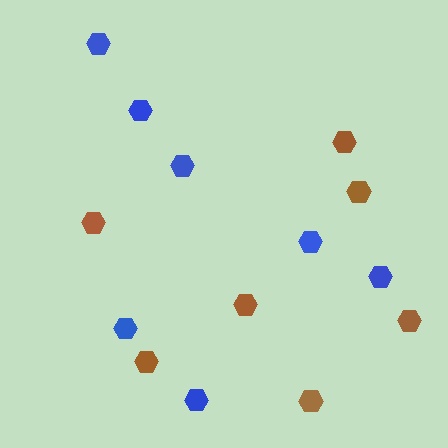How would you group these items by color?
There are 2 groups: one group of brown hexagons (7) and one group of blue hexagons (7).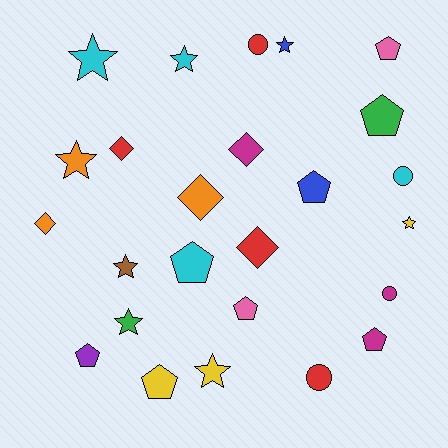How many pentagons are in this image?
There are 8 pentagons.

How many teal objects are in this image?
There are no teal objects.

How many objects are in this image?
There are 25 objects.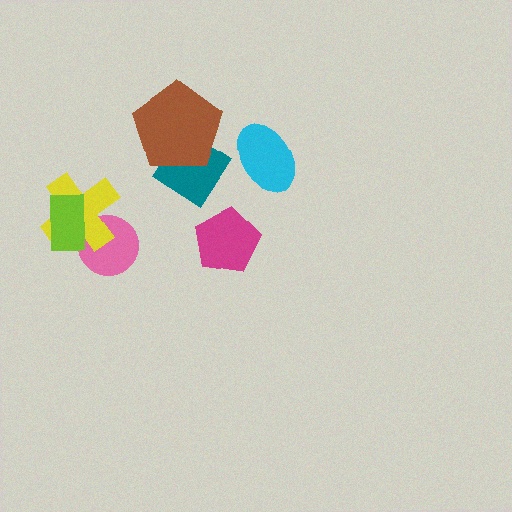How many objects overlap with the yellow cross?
2 objects overlap with the yellow cross.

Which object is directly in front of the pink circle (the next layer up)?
The yellow cross is directly in front of the pink circle.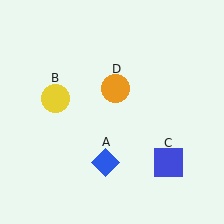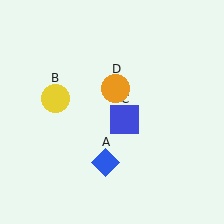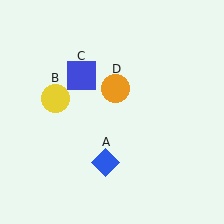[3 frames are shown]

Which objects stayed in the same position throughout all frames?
Blue diamond (object A) and yellow circle (object B) and orange circle (object D) remained stationary.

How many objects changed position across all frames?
1 object changed position: blue square (object C).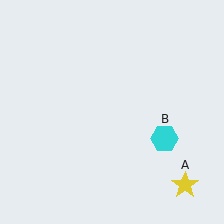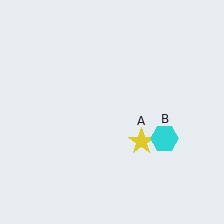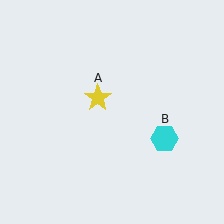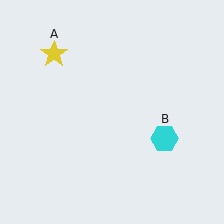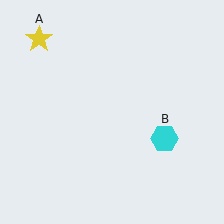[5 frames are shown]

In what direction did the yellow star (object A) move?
The yellow star (object A) moved up and to the left.